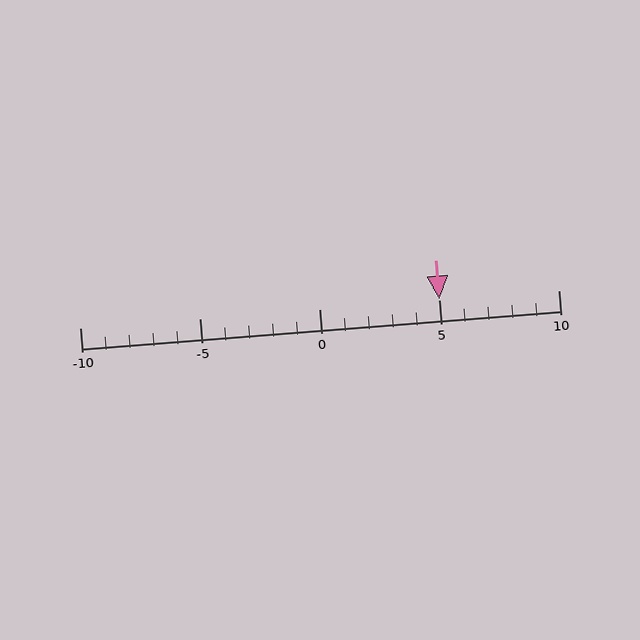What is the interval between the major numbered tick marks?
The major tick marks are spaced 5 units apart.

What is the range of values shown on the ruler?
The ruler shows values from -10 to 10.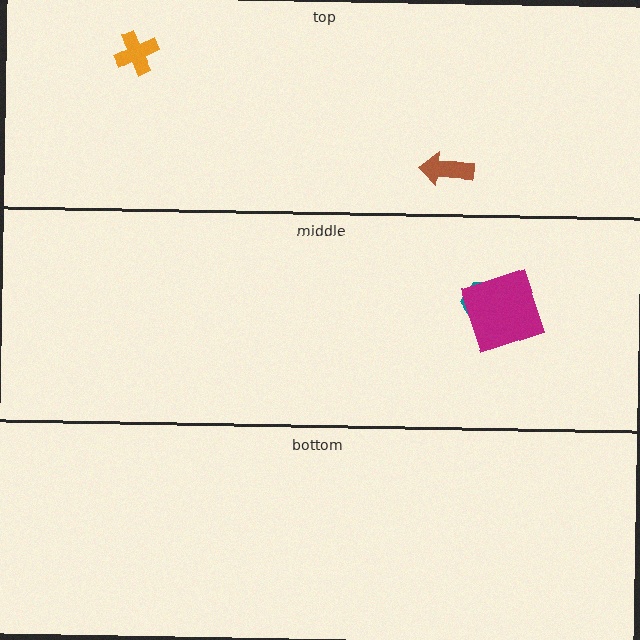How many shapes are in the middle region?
2.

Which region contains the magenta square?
The middle region.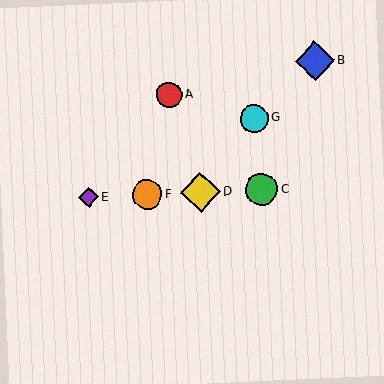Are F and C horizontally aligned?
Yes, both are at y≈195.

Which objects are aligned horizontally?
Objects C, D, E, F are aligned horizontally.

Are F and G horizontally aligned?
No, F is at y≈195 and G is at y≈118.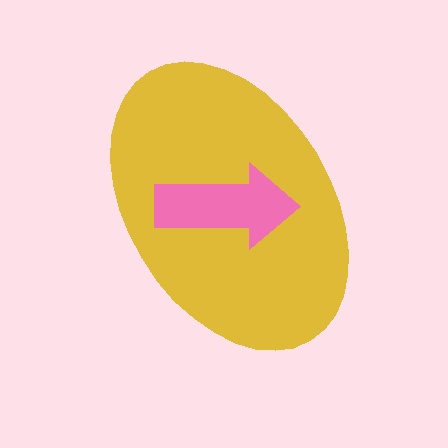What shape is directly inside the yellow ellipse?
The pink arrow.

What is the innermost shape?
The pink arrow.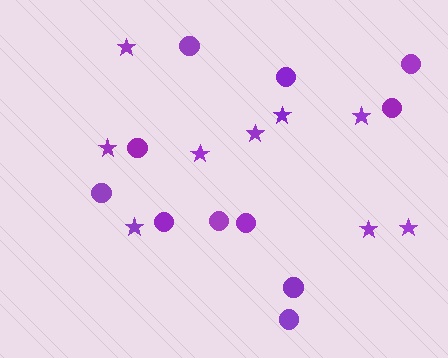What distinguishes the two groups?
There are 2 groups: one group of circles (11) and one group of stars (9).